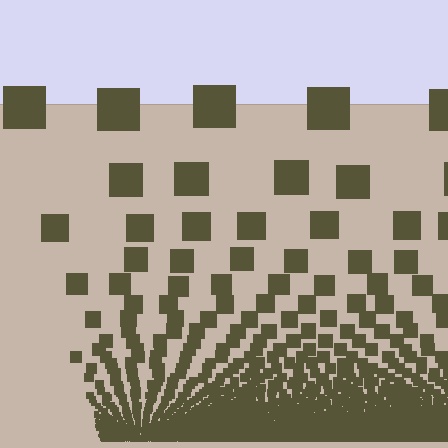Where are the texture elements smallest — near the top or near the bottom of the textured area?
Near the bottom.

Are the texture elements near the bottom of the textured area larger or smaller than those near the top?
Smaller. The gradient is inverted — elements near the bottom are smaller and denser.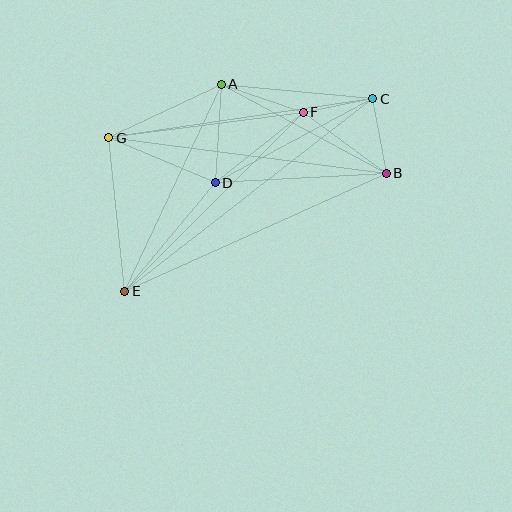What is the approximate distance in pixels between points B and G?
The distance between B and G is approximately 280 pixels.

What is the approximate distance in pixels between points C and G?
The distance between C and G is approximately 267 pixels.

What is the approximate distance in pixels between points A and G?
The distance between A and G is approximately 124 pixels.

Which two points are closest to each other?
Points C and F are closest to each other.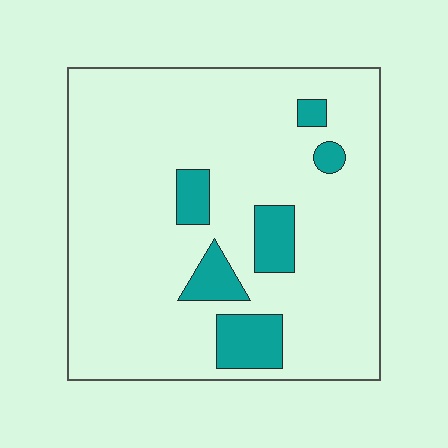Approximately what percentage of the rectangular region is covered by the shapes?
Approximately 15%.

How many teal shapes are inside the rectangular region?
6.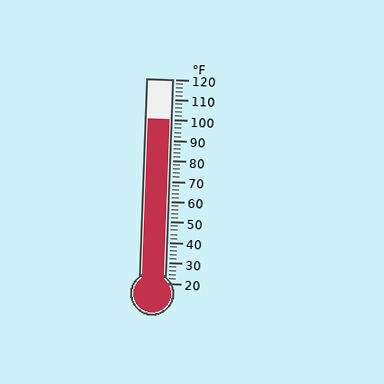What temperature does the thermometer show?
The thermometer shows approximately 100°F.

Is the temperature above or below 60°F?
The temperature is above 60°F.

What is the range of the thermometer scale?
The thermometer scale ranges from 20°F to 120°F.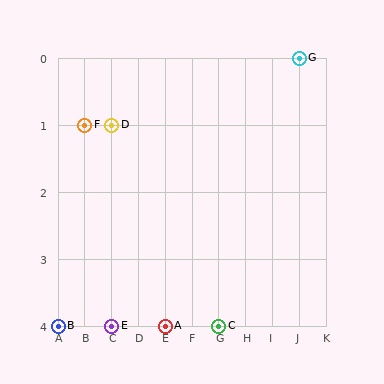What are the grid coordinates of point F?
Point F is at grid coordinates (B, 1).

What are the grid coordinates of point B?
Point B is at grid coordinates (A, 4).